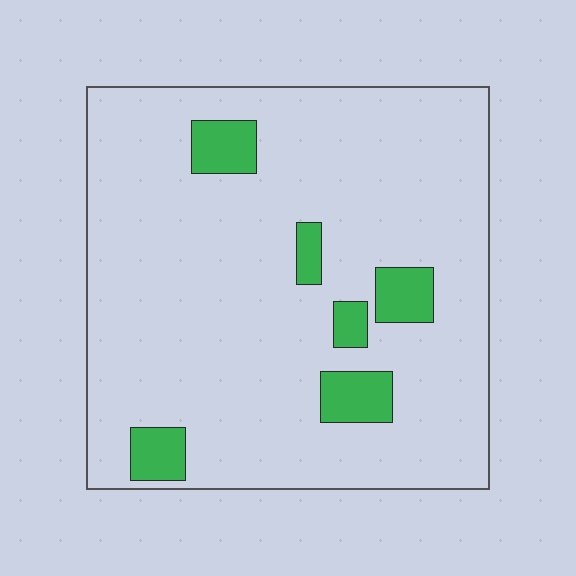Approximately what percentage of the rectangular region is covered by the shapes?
Approximately 10%.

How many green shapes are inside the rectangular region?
6.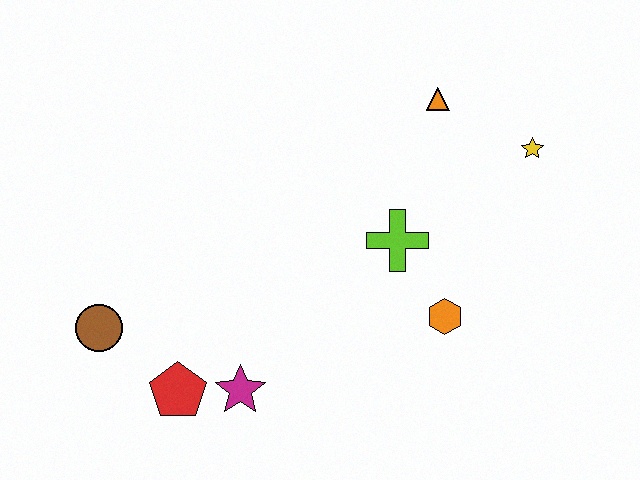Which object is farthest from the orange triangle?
The brown circle is farthest from the orange triangle.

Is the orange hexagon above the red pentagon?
Yes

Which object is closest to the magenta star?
The red pentagon is closest to the magenta star.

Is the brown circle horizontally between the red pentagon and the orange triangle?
No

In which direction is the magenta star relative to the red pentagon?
The magenta star is to the right of the red pentagon.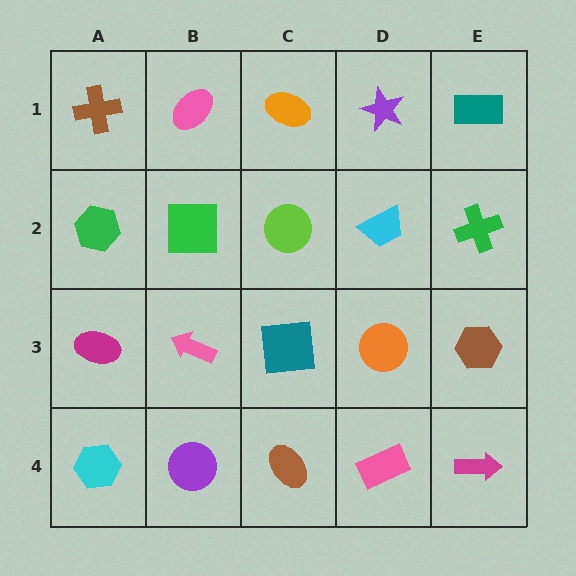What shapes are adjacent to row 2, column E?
A teal rectangle (row 1, column E), a brown hexagon (row 3, column E), a cyan trapezoid (row 2, column D).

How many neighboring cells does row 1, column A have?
2.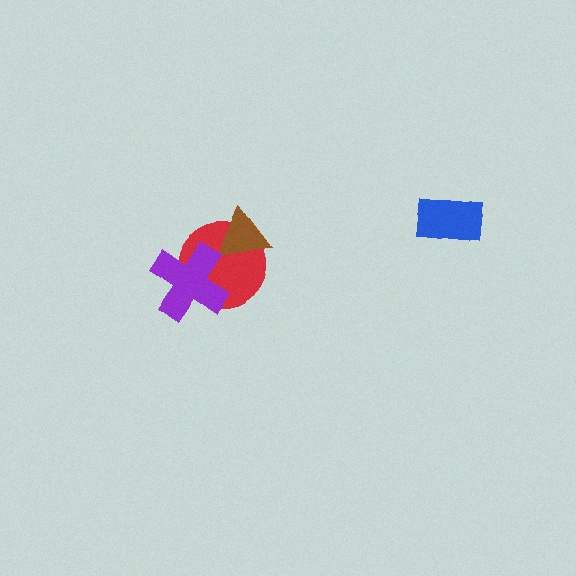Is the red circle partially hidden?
Yes, it is partially covered by another shape.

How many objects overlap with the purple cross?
1 object overlaps with the purple cross.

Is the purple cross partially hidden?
No, no other shape covers it.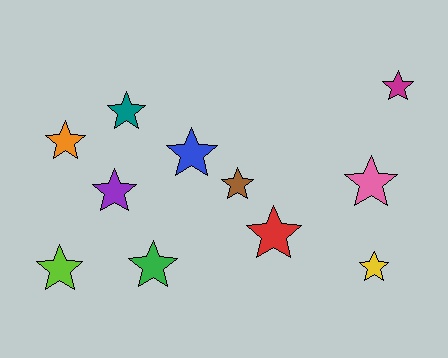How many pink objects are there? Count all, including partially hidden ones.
There is 1 pink object.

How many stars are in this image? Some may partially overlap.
There are 11 stars.